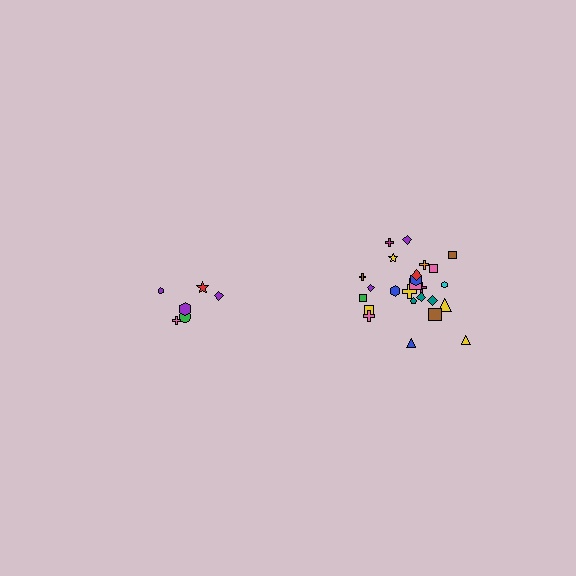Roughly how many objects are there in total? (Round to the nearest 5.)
Roughly 30 objects in total.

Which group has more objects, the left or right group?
The right group.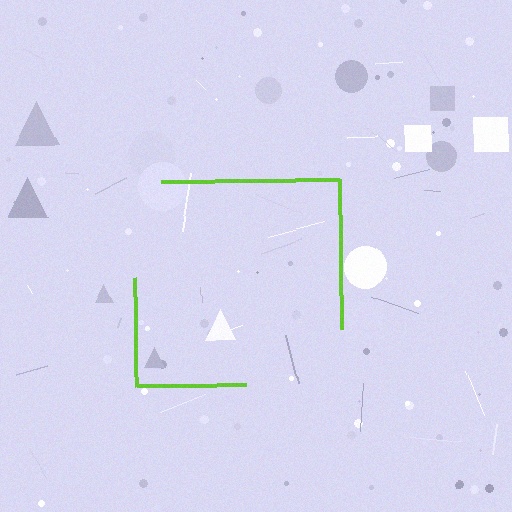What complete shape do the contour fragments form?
The contour fragments form a square.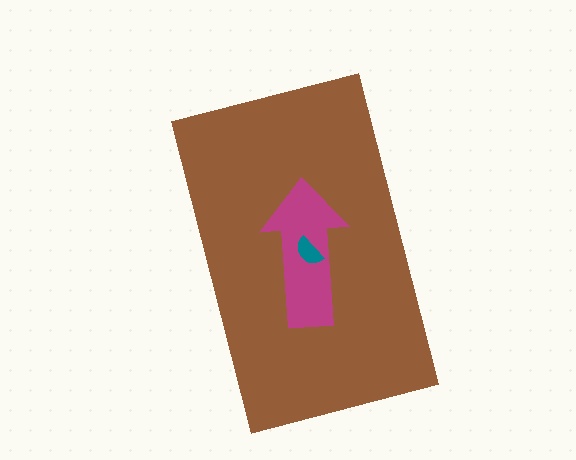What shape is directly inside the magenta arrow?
The teal semicircle.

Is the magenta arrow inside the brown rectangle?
Yes.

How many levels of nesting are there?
3.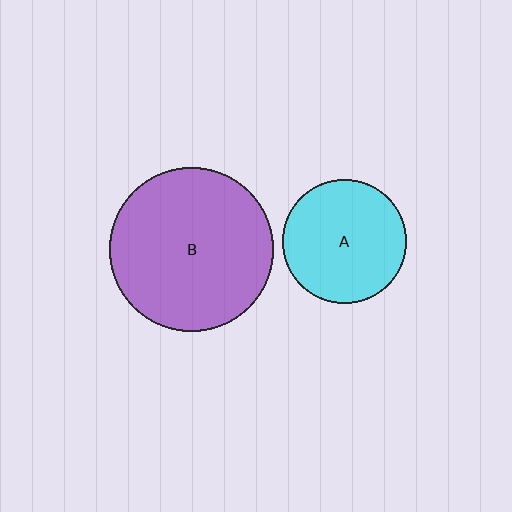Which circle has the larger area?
Circle B (purple).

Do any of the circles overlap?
No, none of the circles overlap.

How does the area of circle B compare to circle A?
Approximately 1.8 times.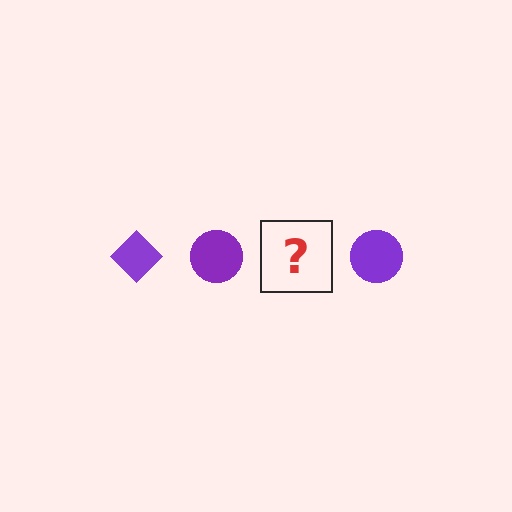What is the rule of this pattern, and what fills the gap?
The rule is that the pattern cycles through diamond, circle shapes in purple. The gap should be filled with a purple diamond.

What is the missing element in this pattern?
The missing element is a purple diamond.